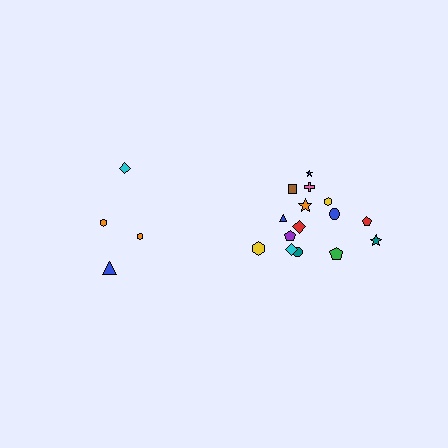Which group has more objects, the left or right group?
The right group.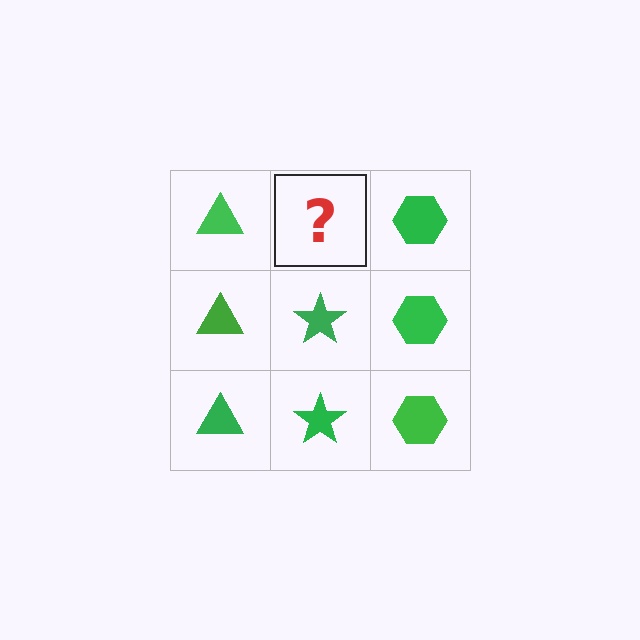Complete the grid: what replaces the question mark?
The question mark should be replaced with a green star.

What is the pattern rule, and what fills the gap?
The rule is that each column has a consistent shape. The gap should be filled with a green star.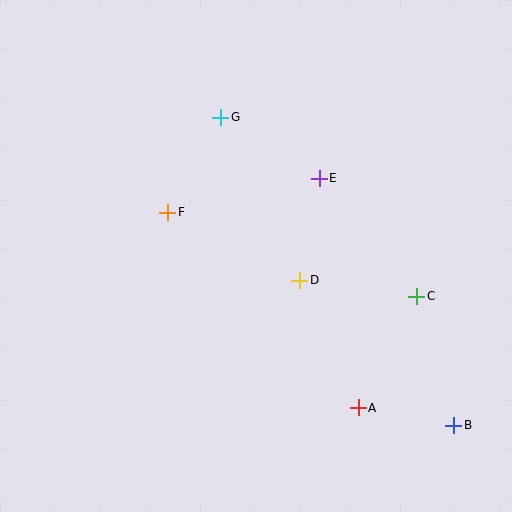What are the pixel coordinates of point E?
Point E is at (319, 178).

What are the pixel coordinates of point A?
Point A is at (358, 408).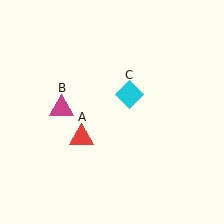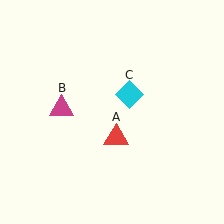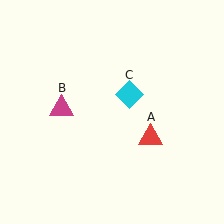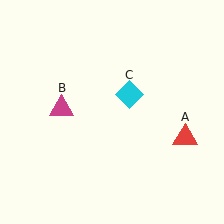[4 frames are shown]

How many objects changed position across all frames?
1 object changed position: red triangle (object A).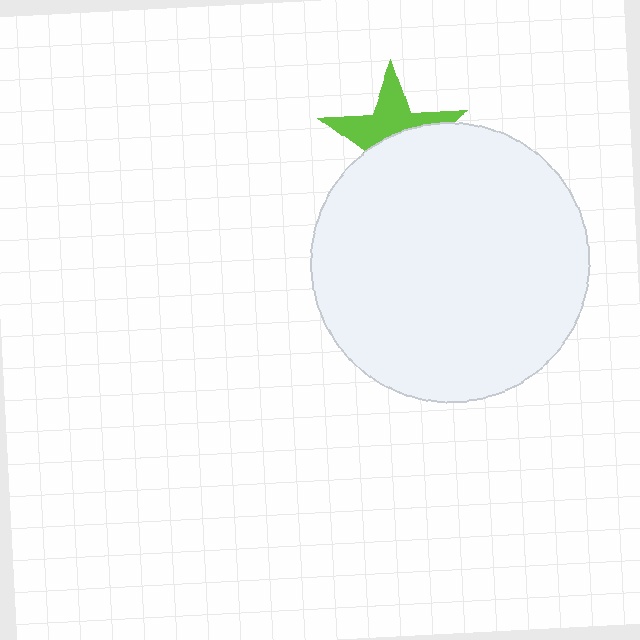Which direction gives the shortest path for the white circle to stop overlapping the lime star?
Moving down gives the shortest separation.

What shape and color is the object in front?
The object in front is a white circle.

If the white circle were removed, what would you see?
You would see the complete lime star.